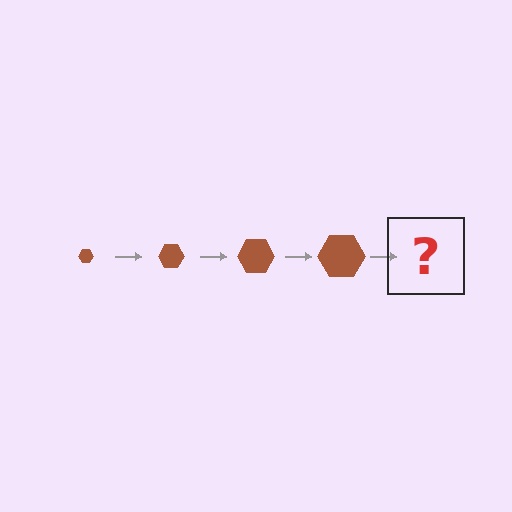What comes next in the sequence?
The next element should be a brown hexagon, larger than the previous one.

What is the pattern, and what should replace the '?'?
The pattern is that the hexagon gets progressively larger each step. The '?' should be a brown hexagon, larger than the previous one.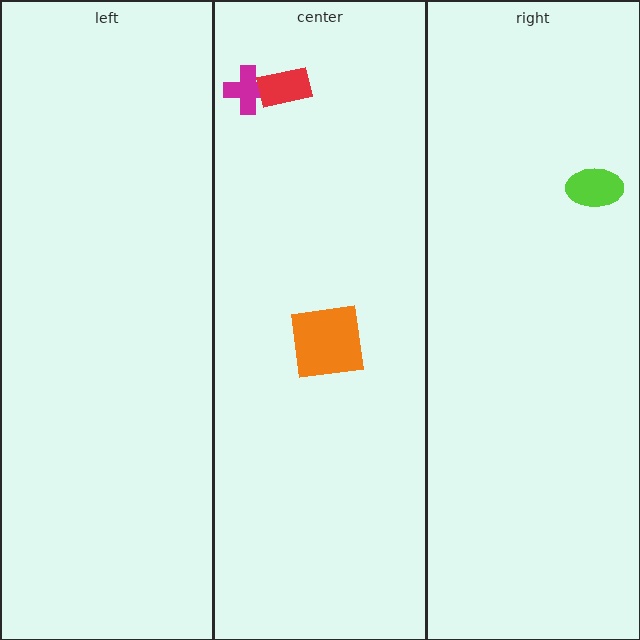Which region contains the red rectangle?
The center region.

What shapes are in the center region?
The orange square, the magenta cross, the red rectangle.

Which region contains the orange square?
The center region.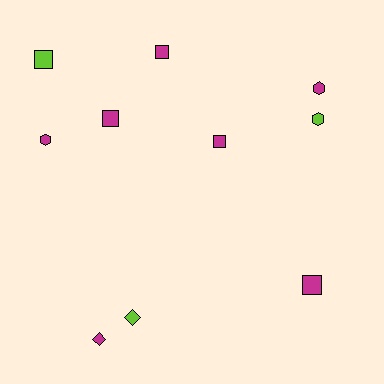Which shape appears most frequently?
Square, with 5 objects.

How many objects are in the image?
There are 10 objects.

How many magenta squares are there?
There are 4 magenta squares.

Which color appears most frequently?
Magenta, with 7 objects.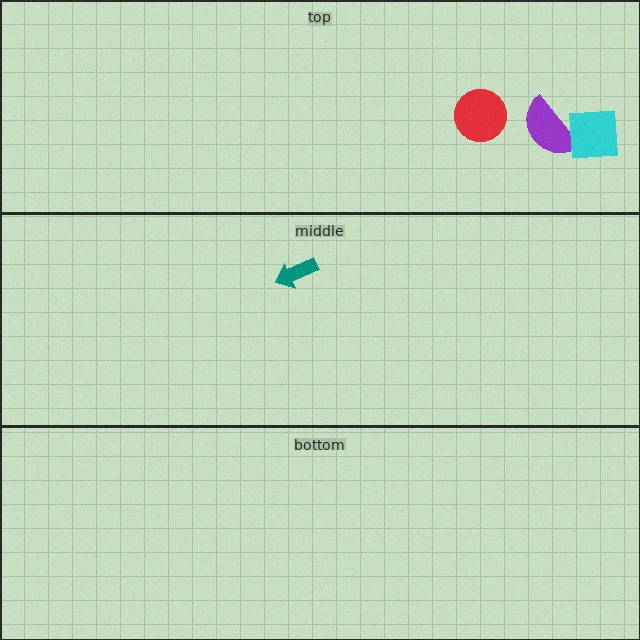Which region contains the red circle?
The top region.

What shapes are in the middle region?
The teal arrow.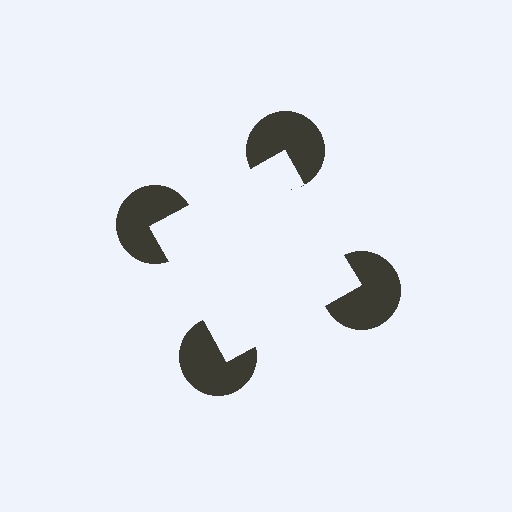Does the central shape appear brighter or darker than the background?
It typically appears slightly brighter than the background, even though no actual brightness change is drawn.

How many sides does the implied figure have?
4 sides.